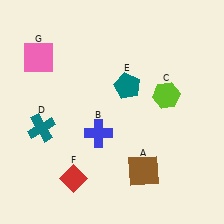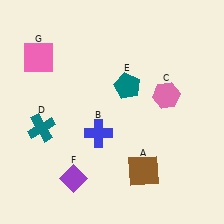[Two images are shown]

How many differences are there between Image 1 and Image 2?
There are 2 differences between the two images.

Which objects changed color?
C changed from lime to pink. F changed from red to purple.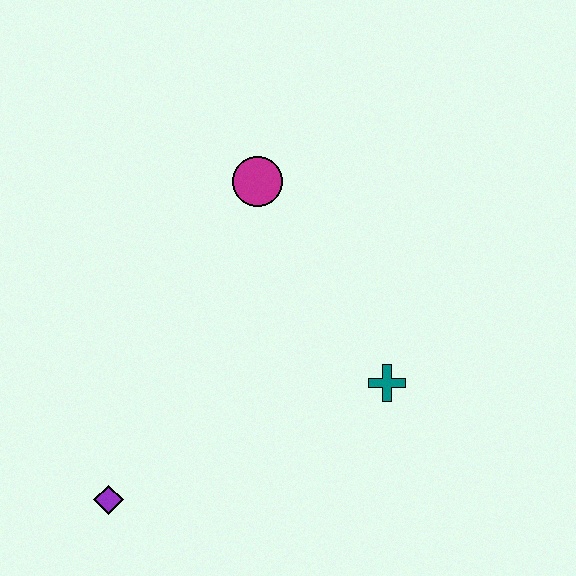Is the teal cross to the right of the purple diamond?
Yes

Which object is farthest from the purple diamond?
The magenta circle is farthest from the purple diamond.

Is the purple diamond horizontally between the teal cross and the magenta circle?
No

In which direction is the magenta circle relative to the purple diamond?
The magenta circle is above the purple diamond.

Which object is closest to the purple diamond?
The teal cross is closest to the purple diamond.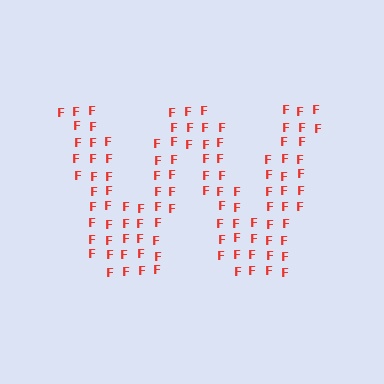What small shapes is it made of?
It is made of small letter F's.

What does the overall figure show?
The overall figure shows the letter W.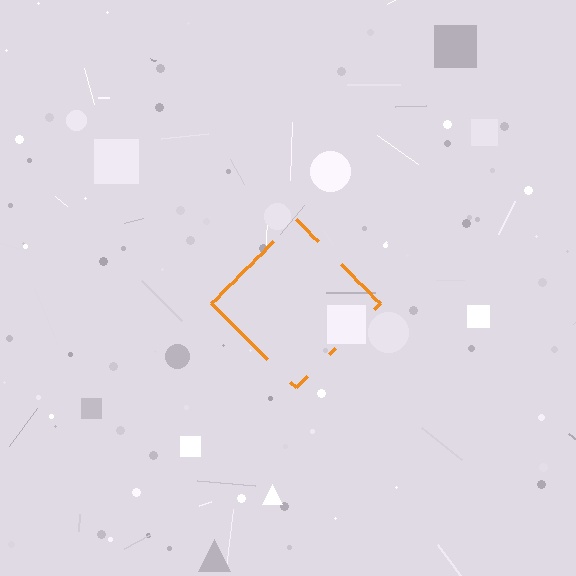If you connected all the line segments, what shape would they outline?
They would outline a diamond.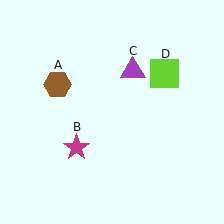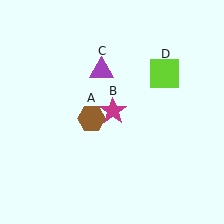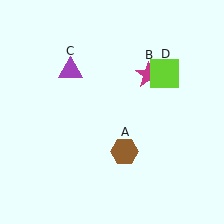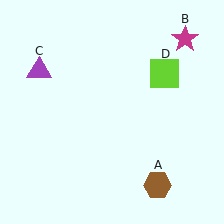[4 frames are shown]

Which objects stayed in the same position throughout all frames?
Lime square (object D) remained stationary.